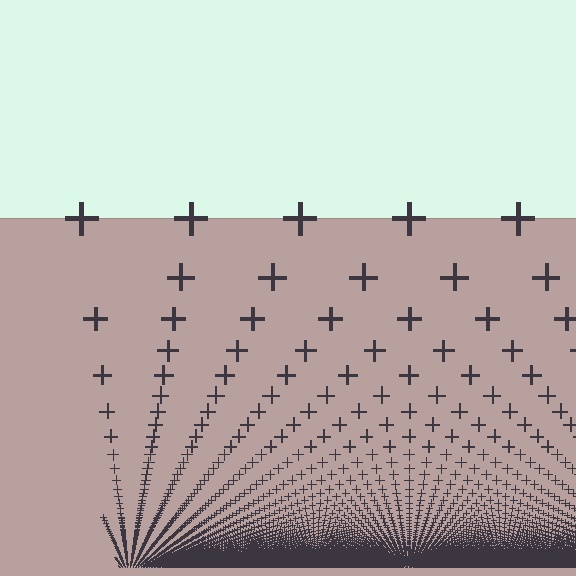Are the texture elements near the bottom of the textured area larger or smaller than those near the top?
Smaller. The gradient is inverted — elements near the bottom are smaller and denser.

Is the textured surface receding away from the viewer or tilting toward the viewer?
The surface appears to tilt toward the viewer. Texture elements get larger and sparser toward the top.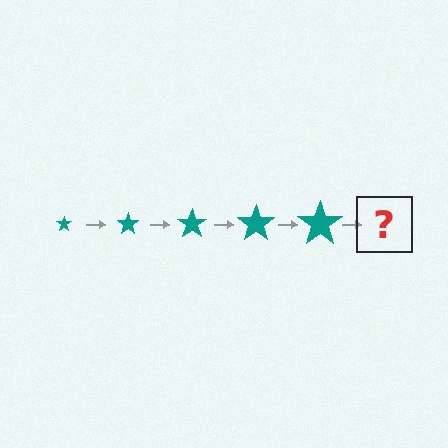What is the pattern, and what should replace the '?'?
The pattern is that the star gets progressively larger each step. The '?' should be a teal star, larger than the previous one.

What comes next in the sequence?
The next element should be a teal star, larger than the previous one.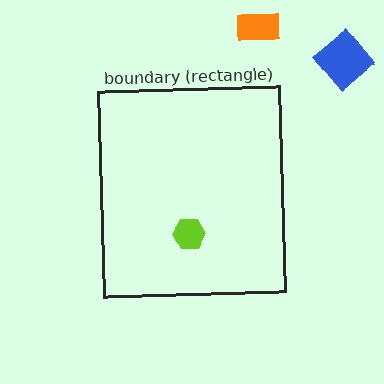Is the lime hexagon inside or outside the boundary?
Inside.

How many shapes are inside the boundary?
1 inside, 3 outside.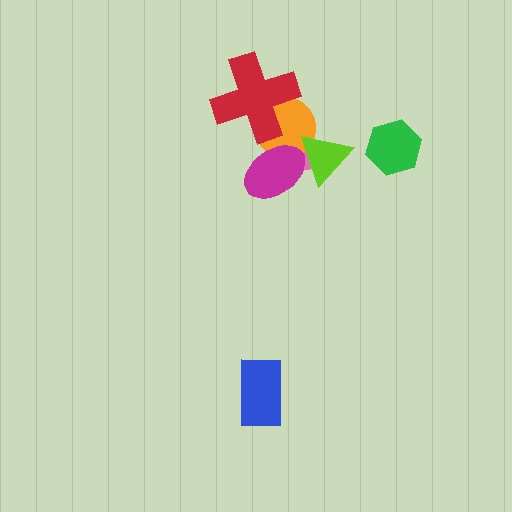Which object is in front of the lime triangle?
The magenta ellipse is in front of the lime triangle.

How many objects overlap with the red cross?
1 object overlaps with the red cross.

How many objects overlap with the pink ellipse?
3 objects overlap with the pink ellipse.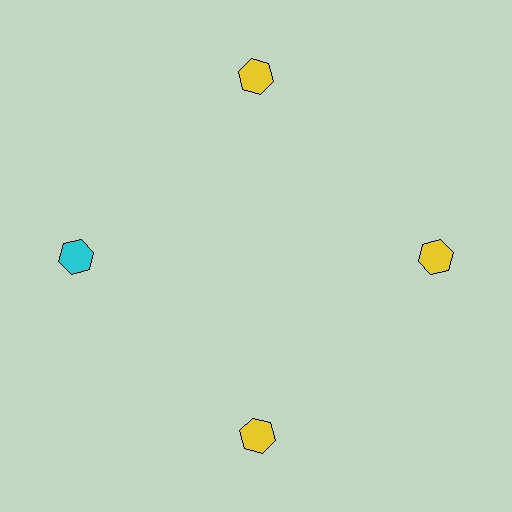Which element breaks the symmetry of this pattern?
The cyan hexagon at roughly the 9 o'clock position breaks the symmetry. All other shapes are yellow hexagons.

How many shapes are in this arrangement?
There are 4 shapes arranged in a ring pattern.